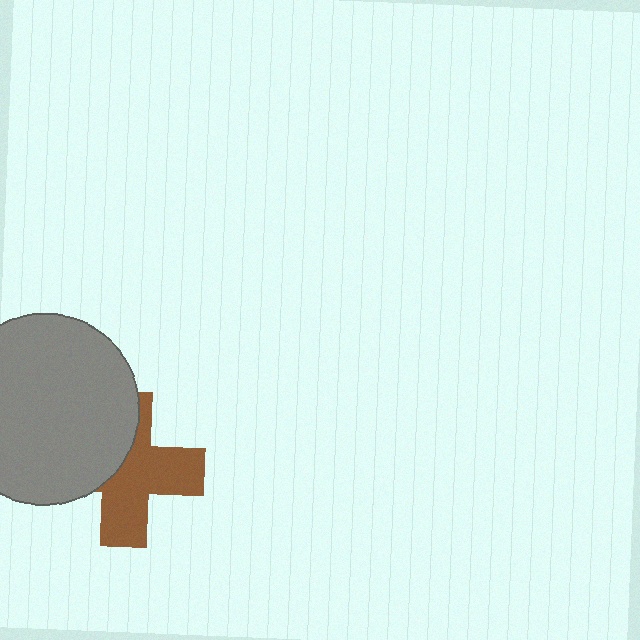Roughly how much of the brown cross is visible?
About half of it is visible (roughly 59%).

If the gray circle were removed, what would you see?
You would see the complete brown cross.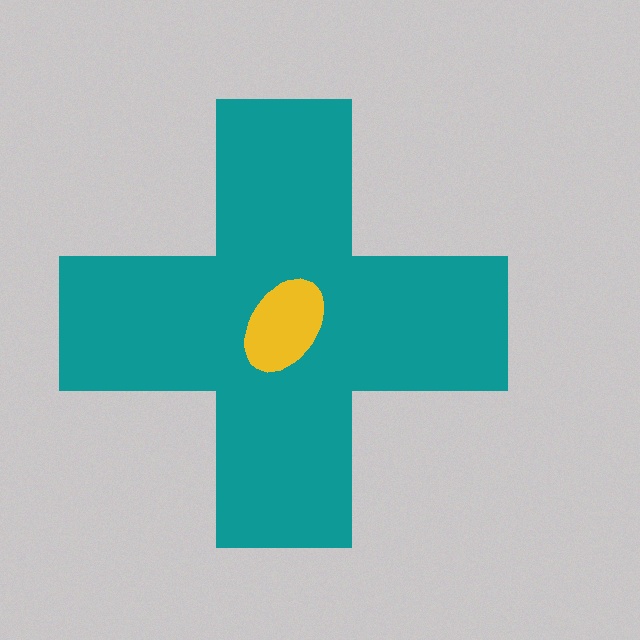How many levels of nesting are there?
2.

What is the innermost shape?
The yellow ellipse.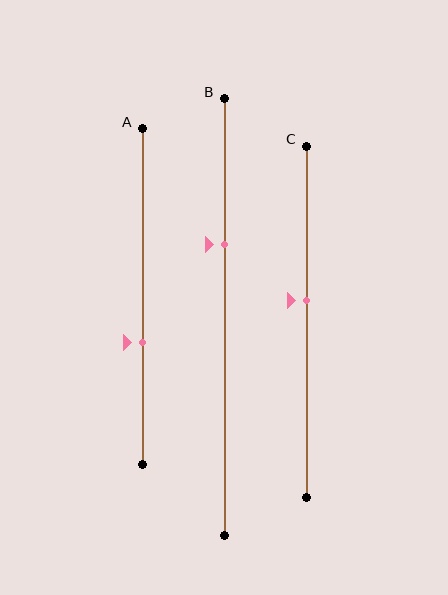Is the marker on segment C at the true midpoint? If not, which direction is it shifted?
No, the marker on segment C is shifted upward by about 6% of the segment length.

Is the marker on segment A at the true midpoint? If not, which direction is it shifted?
No, the marker on segment A is shifted downward by about 14% of the segment length.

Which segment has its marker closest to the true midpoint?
Segment C has its marker closest to the true midpoint.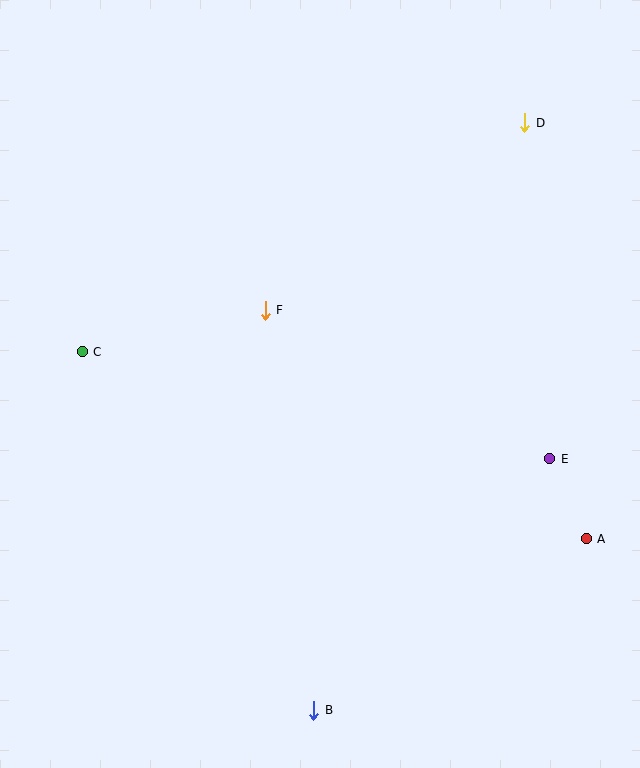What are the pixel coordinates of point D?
Point D is at (525, 123).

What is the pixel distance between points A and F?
The distance between A and F is 394 pixels.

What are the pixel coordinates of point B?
Point B is at (314, 710).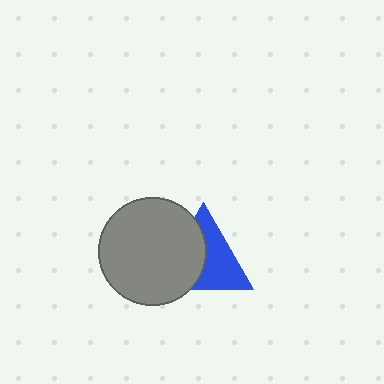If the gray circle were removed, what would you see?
You would see the complete blue triangle.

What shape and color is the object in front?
The object in front is a gray circle.